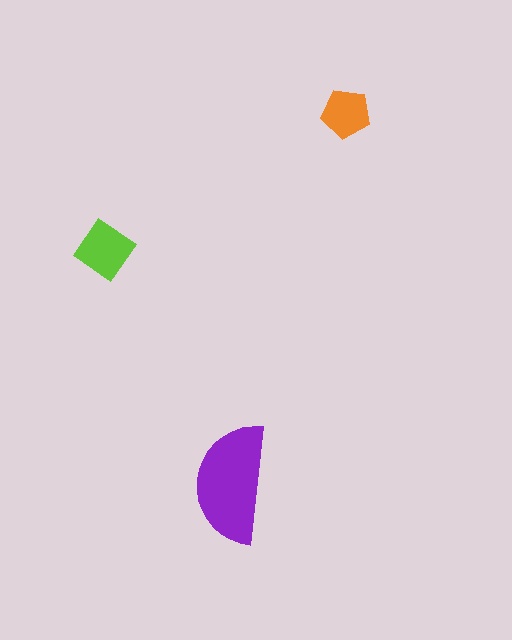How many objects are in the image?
There are 3 objects in the image.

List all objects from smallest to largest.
The orange pentagon, the lime diamond, the purple semicircle.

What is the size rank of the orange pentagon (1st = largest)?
3rd.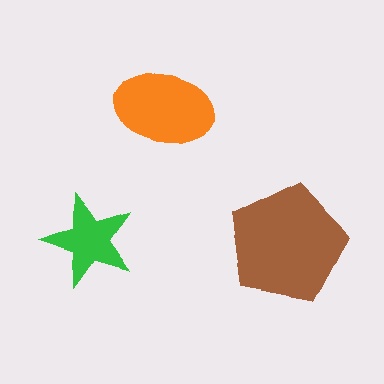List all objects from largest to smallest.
The brown pentagon, the orange ellipse, the green star.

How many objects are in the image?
There are 3 objects in the image.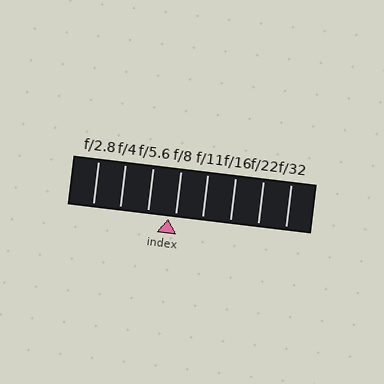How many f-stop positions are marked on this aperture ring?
There are 8 f-stop positions marked.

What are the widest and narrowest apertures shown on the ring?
The widest aperture shown is f/2.8 and the narrowest is f/32.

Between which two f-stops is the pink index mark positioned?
The index mark is between f/5.6 and f/8.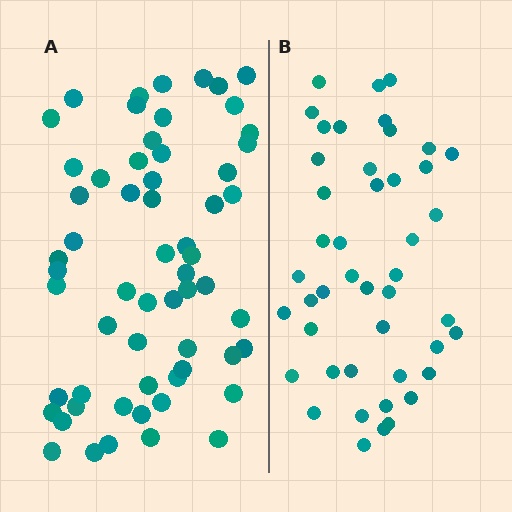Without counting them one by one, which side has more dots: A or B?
Region A (the left region) has more dots.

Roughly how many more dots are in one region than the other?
Region A has approximately 15 more dots than region B.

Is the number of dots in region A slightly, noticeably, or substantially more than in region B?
Region A has noticeably more, but not dramatically so. The ratio is roughly 1.3 to 1.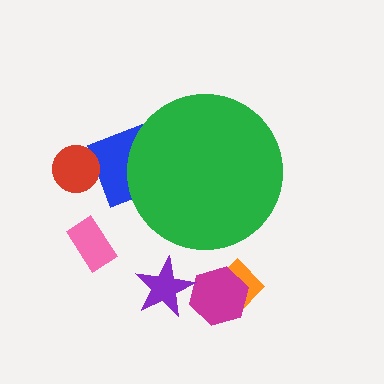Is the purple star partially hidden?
No, the purple star is fully visible.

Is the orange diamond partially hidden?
No, the orange diamond is fully visible.